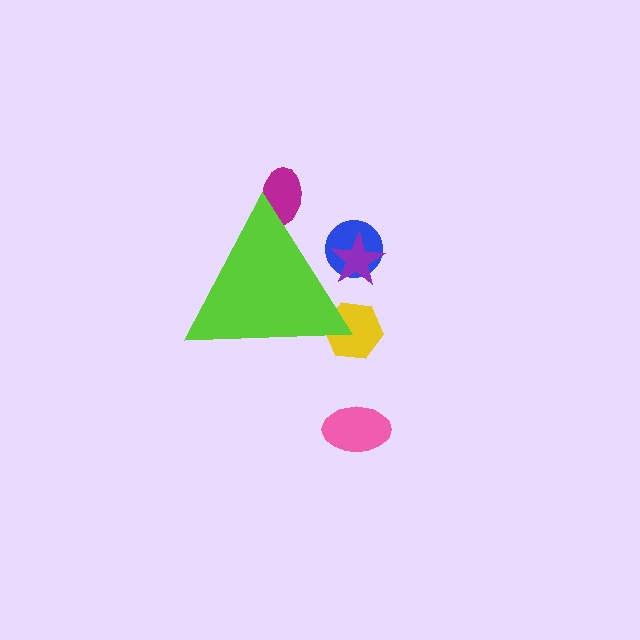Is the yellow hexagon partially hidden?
Yes, the yellow hexagon is partially hidden behind the lime triangle.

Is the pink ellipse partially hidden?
No, the pink ellipse is fully visible.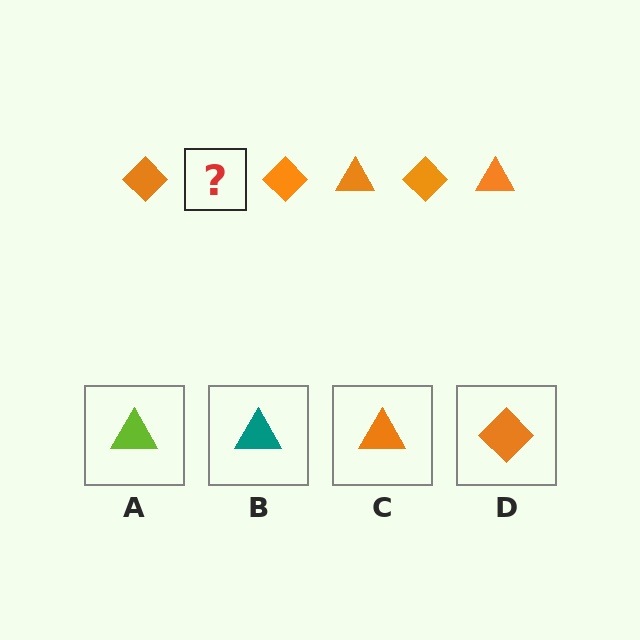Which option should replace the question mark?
Option C.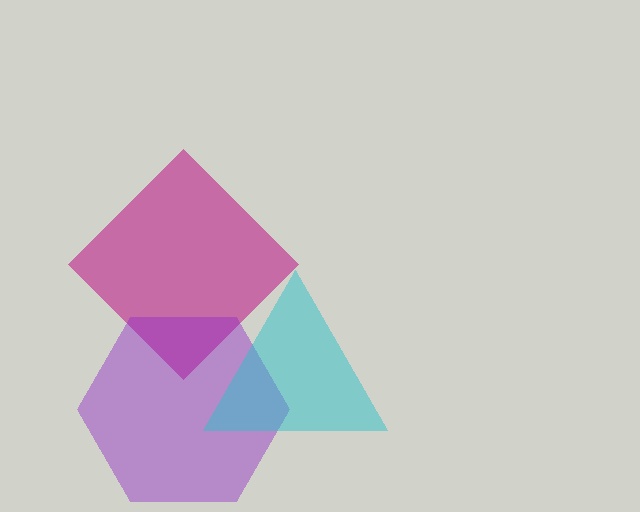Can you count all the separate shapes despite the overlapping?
Yes, there are 3 separate shapes.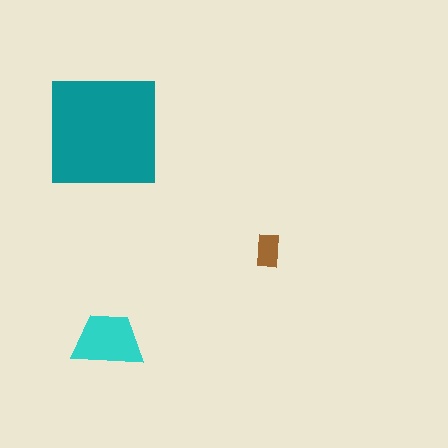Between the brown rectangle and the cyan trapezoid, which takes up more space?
The cyan trapezoid.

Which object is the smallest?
The brown rectangle.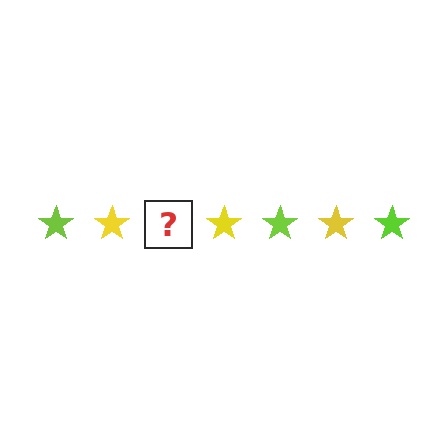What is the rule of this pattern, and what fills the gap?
The rule is that the pattern cycles through lime, yellow stars. The gap should be filled with a lime star.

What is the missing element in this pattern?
The missing element is a lime star.